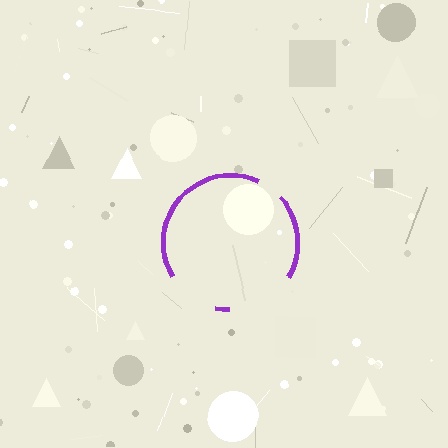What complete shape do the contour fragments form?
The contour fragments form a circle.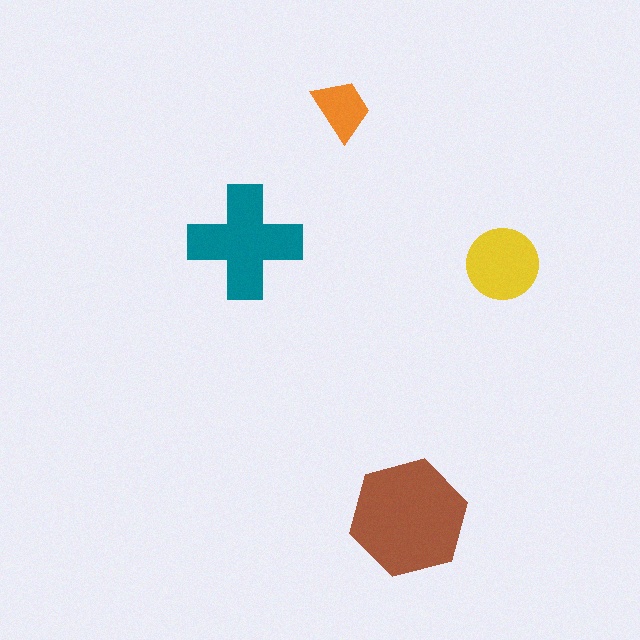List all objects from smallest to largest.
The orange trapezoid, the yellow circle, the teal cross, the brown hexagon.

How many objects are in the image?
There are 4 objects in the image.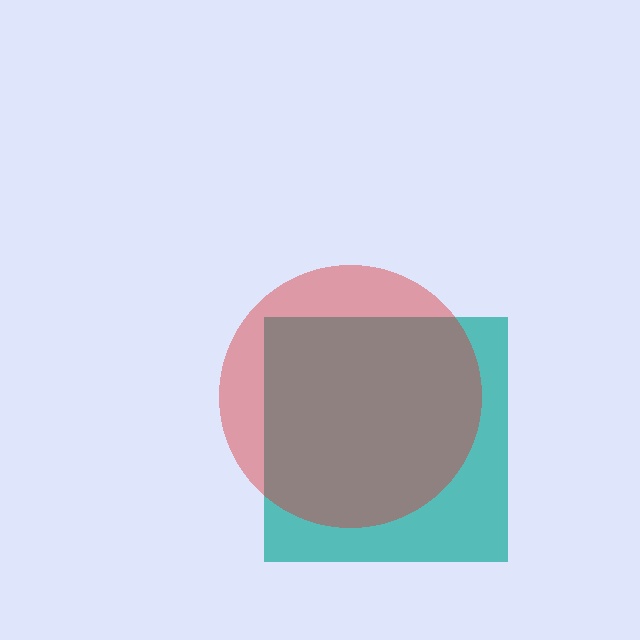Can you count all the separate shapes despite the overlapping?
Yes, there are 2 separate shapes.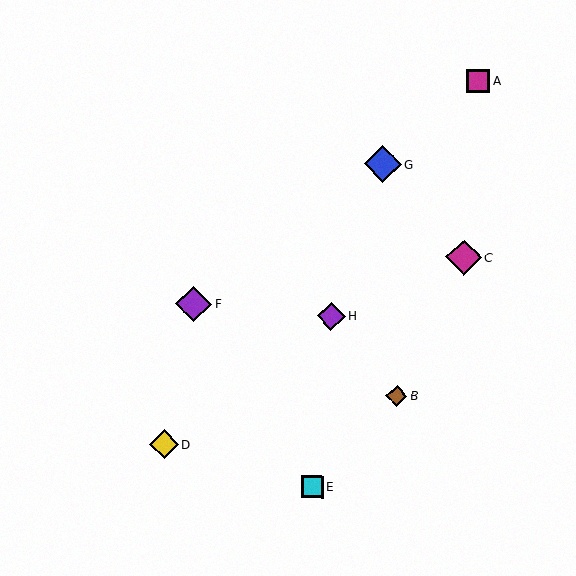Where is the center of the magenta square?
The center of the magenta square is at (478, 81).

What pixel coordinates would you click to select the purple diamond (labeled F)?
Click at (194, 304) to select the purple diamond F.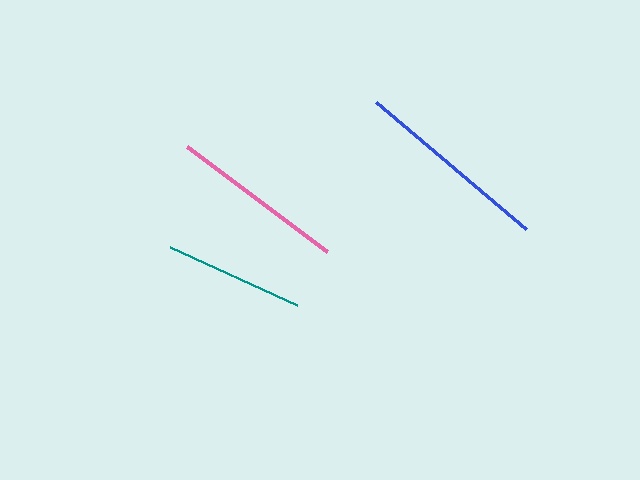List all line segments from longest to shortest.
From longest to shortest: blue, pink, teal.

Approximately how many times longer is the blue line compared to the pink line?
The blue line is approximately 1.1 times the length of the pink line.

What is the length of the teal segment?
The teal segment is approximately 139 pixels long.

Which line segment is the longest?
The blue line is the longest at approximately 196 pixels.